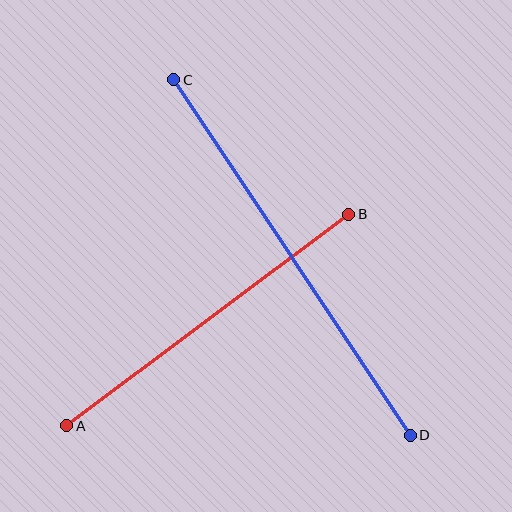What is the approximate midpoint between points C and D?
The midpoint is at approximately (292, 257) pixels.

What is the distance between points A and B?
The distance is approximately 352 pixels.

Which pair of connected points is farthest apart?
Points C and D are farthest apart.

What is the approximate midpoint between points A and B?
The midpoint is at approximately (208, 320) pixels.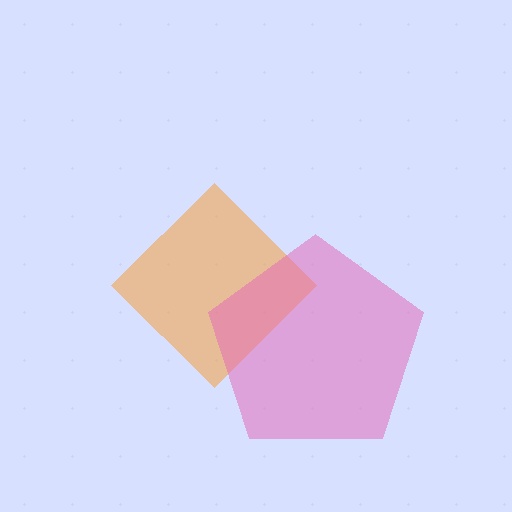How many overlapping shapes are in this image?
There are 2 overlapping shapes in the image.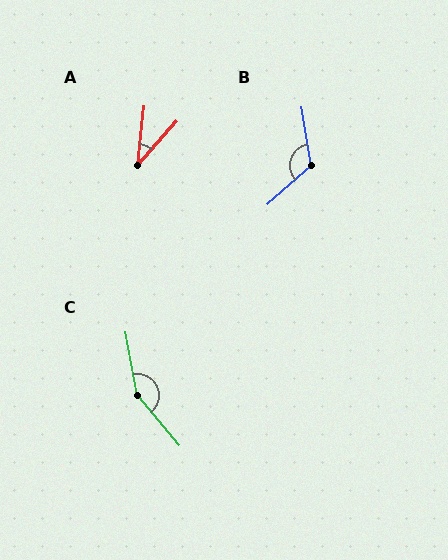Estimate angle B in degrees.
Approximately 122 degrees.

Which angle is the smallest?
A, at approximately 35 degrees.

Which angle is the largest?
C, at approximately 151 degrees.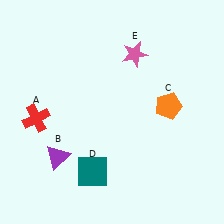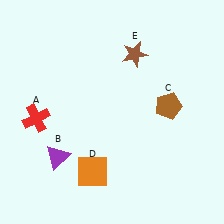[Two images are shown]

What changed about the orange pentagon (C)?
In Image 1, C is orange. In Image 2, it changed to brown.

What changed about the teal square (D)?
In Image 1, D is teal. In Image 2, it changed to orange.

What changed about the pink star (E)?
In Image 1, E is pink. In Image 2, it changed to brown.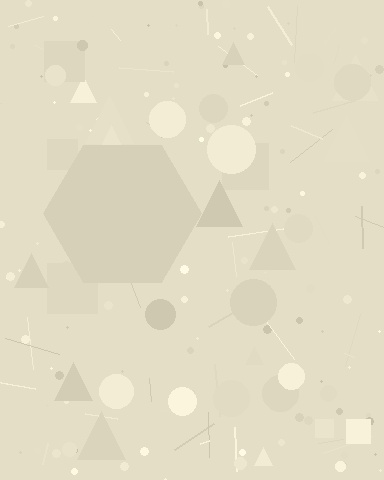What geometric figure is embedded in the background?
A hexagon is embedded in the background.